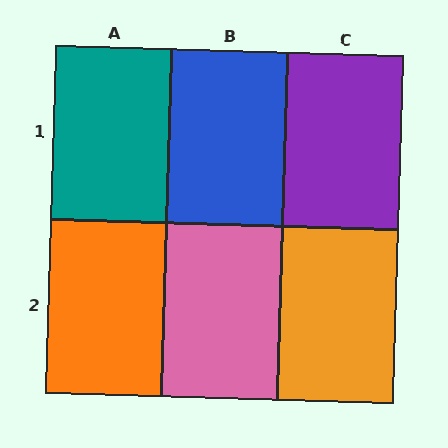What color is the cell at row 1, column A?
Teal.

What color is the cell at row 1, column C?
Purple.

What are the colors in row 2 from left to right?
Orange, pink, orange.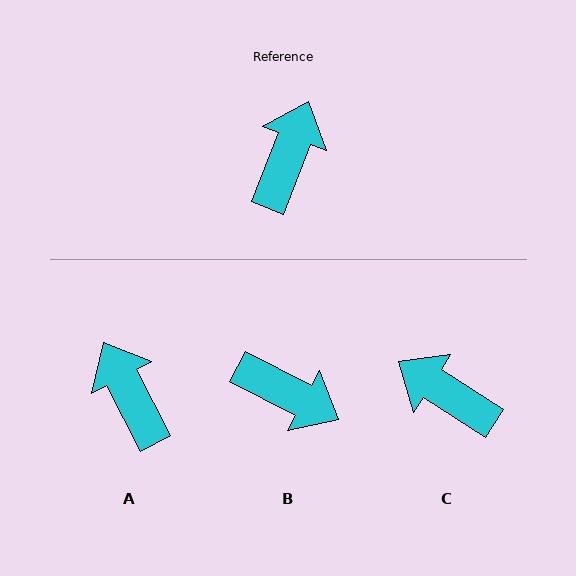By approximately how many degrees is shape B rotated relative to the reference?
Approximately 97 degrees clockwise.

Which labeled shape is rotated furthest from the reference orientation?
B, about 97 degrees away.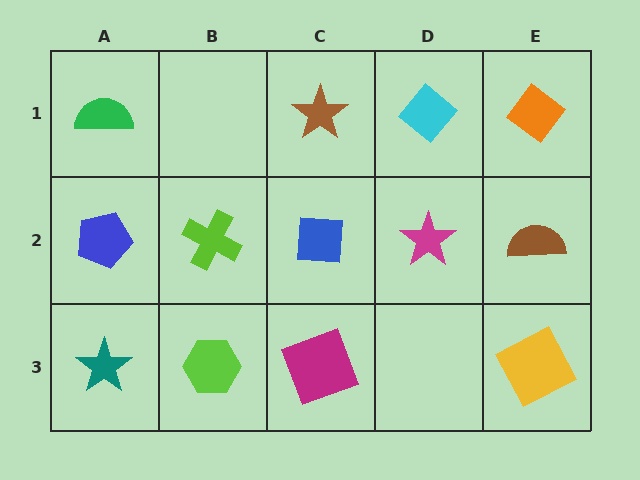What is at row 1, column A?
A green semicircle.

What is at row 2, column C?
A blue square.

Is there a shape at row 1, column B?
No, that cell is empty.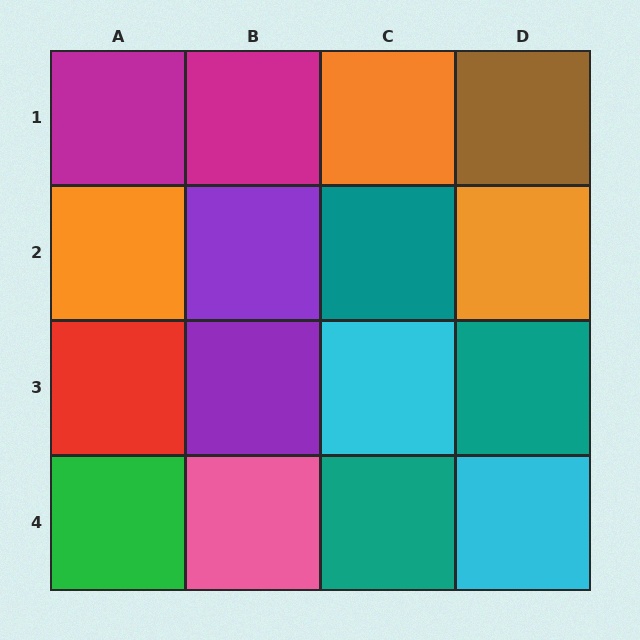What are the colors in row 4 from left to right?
Green, pink, teal, cyan.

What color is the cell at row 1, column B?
Magenta.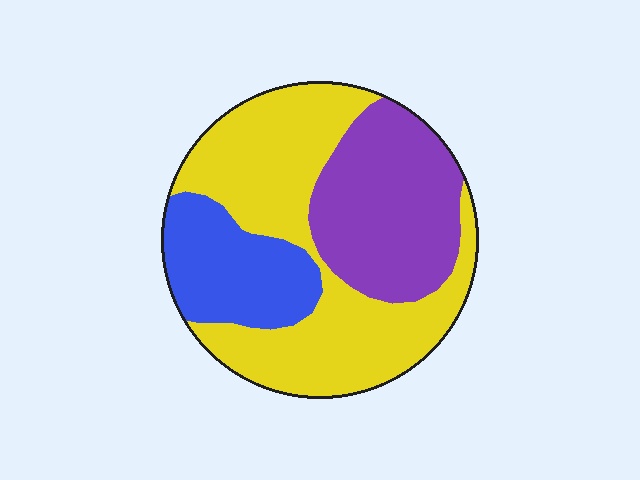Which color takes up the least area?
Blue, at roughly 20%.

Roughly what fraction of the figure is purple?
Purple covers 30% of the figure.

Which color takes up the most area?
Yellow, at roughly 50%.